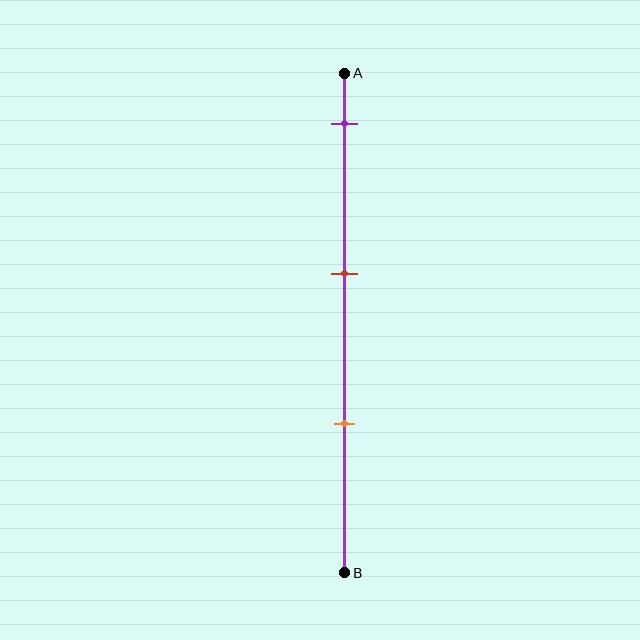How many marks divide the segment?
There are 3 marks dividing the segment.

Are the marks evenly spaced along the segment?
Yes, the marks are approximately evenly spaced.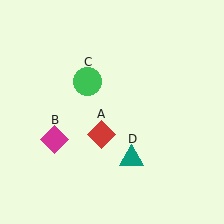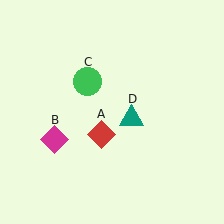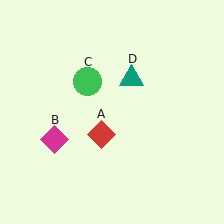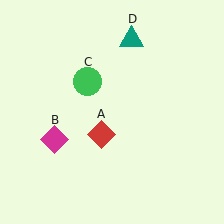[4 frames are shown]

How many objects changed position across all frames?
1 object changed position: teal triangle (object D).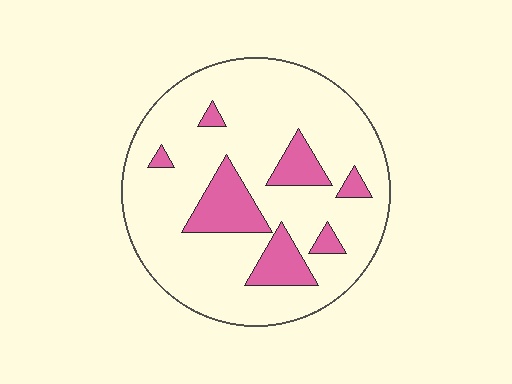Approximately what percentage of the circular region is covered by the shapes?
Approximately 20%.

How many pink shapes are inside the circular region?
7.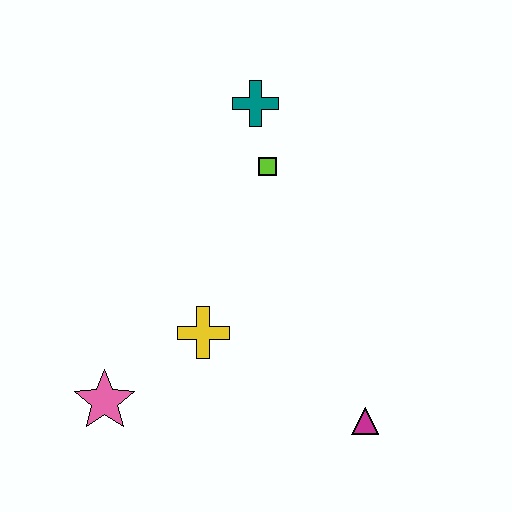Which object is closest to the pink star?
The yellow cross is closest to the pink star.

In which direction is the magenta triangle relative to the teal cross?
The magenta triangle is below the teal cross.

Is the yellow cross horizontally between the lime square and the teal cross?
No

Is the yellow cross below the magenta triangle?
No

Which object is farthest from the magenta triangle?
The teal cross is farthest from the magenta triangle.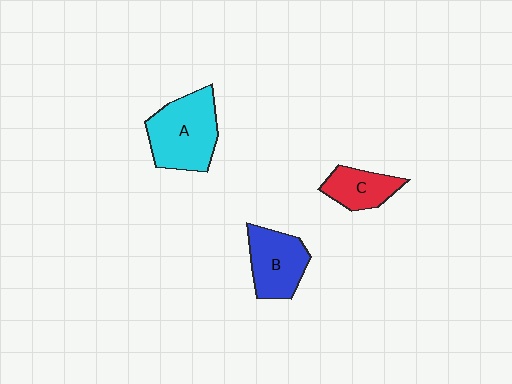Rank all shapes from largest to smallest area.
From largest to smallest: A (cyan), B (blue), C (red).